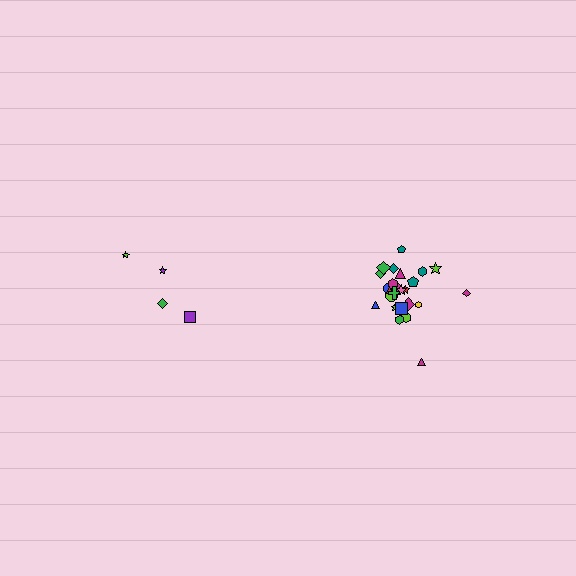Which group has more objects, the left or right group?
The right group.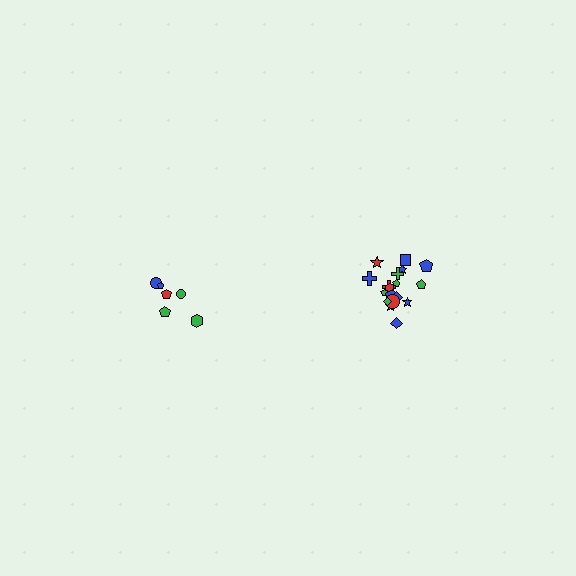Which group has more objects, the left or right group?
The right group.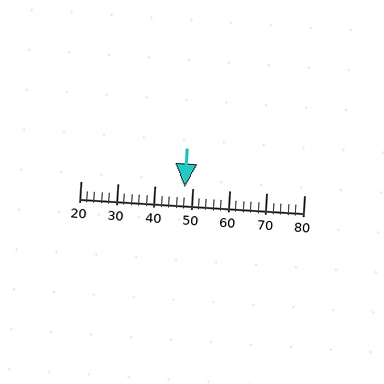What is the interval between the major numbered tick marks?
The major tick marks are spaced 10 units apart.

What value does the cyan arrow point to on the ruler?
The cyan arrow points to approximately 48.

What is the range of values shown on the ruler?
The ruler shows values from 20 to 80.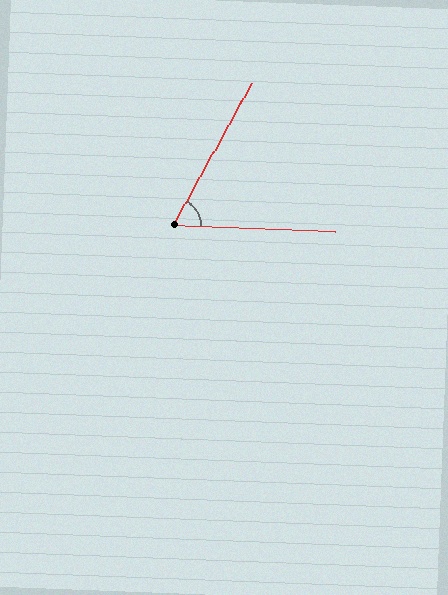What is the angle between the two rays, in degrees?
Approximately 63 degrees.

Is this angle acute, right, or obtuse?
It is acute.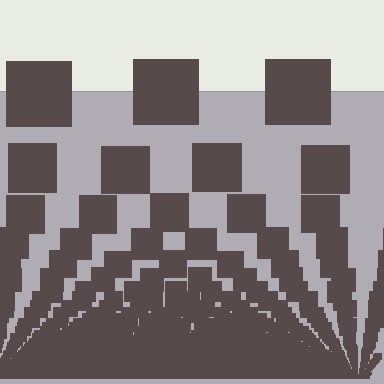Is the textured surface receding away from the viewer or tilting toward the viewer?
The surface appears to tilt toward the viewer. Texture elements get larger and sparser toward the top.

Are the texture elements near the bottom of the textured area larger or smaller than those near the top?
Smaller. The gradient is inverted — elements near the bottom are smaller and denser.